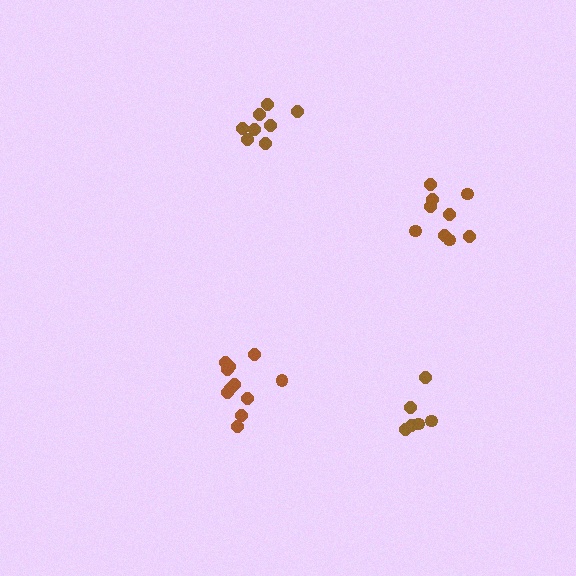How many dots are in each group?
Group 1: 9 dots, Group 2: 6 dots, Group 3: 8 dots, Group 4: 11 dots (34 total).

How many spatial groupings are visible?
There are 4 spatial groupings.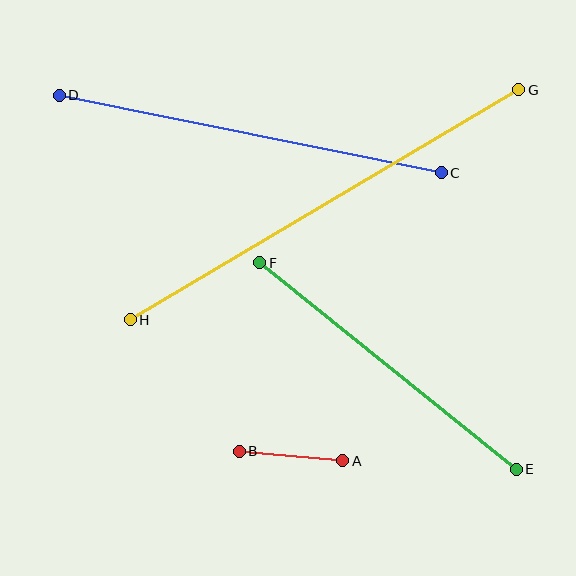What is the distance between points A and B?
The distance is approximately 104 pixels.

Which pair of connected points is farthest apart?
Points G and H are farthest apart.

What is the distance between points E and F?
The distance is approximately 329 pixels.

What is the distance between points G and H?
The distance is approximately 452 pixels.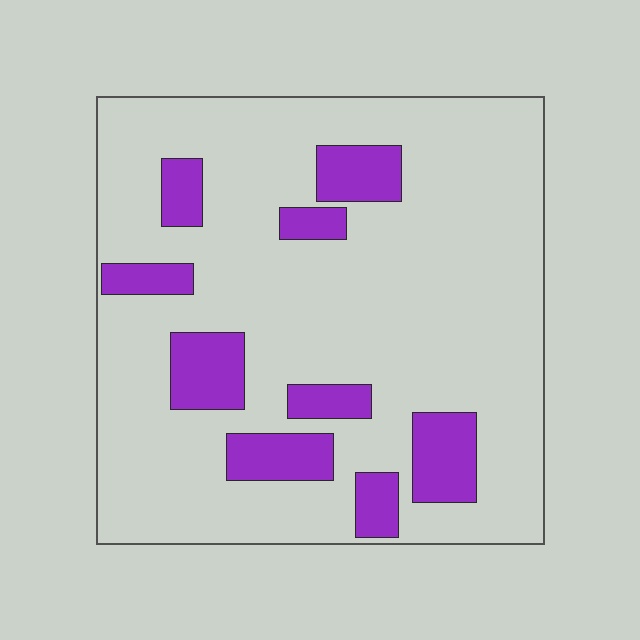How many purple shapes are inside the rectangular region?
9.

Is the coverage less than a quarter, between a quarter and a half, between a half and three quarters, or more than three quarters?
Less than a quarter.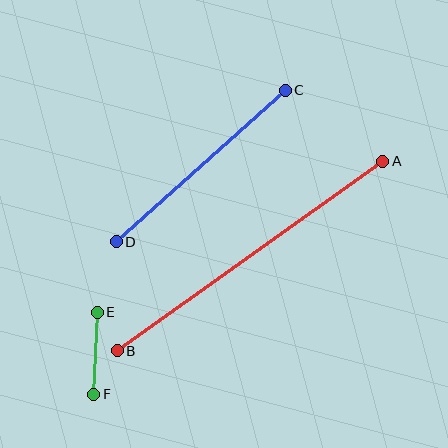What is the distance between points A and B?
The distance is approximately 326 pixels.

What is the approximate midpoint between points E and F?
The midpoint is at approximately (95, 353) pixels.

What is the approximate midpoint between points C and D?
The midpoint is at approximately (201, 166) pixels.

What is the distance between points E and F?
The distance is approximately 82 pixels.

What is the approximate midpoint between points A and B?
The midpoint is at approximately (250, 256) pixels.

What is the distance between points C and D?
The distance is approximately 227 pixels.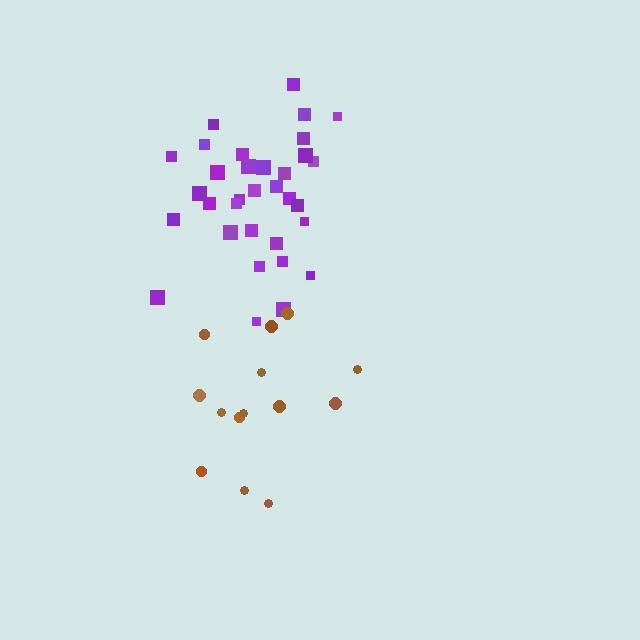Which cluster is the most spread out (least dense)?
Brown.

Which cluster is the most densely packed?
Purple.